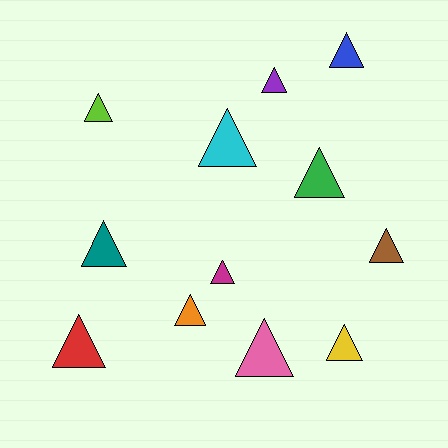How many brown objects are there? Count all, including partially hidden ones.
There is 1 brown object.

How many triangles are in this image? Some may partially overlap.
There are 12 triangles.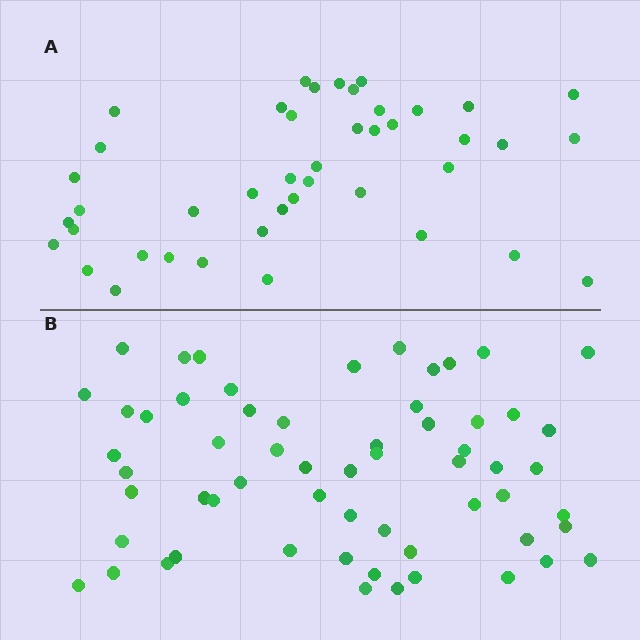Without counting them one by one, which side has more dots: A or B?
Region B (the bottom region) has more dots.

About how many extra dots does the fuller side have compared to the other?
Region B has approximately 15 more dots than region A.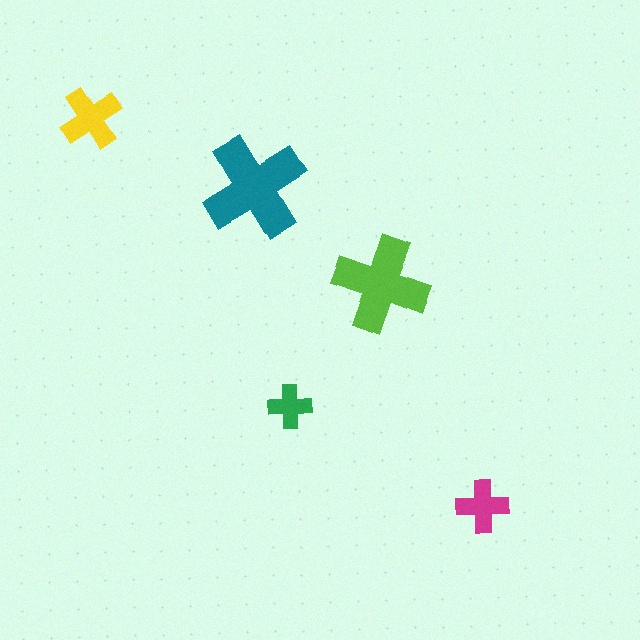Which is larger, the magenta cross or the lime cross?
The lime one.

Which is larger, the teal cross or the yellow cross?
The teal one.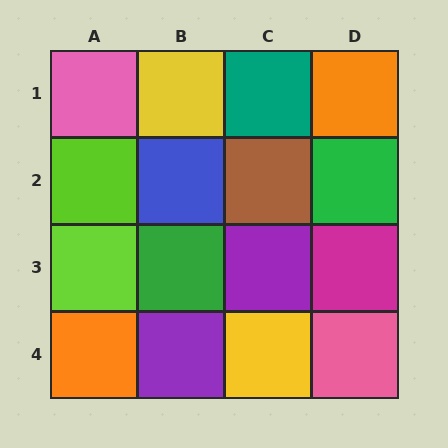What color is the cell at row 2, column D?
Green.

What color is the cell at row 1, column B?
Yellow.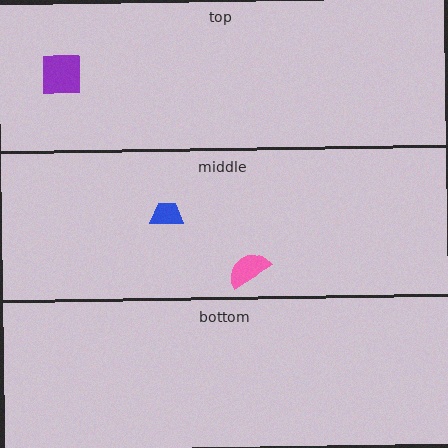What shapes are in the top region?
The purple square.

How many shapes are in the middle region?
2.